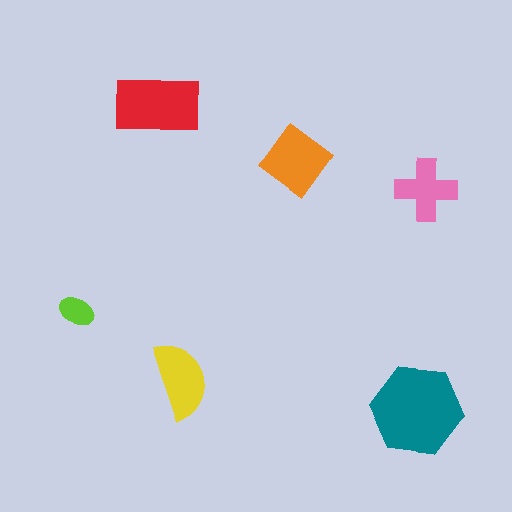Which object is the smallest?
The lime ellipse.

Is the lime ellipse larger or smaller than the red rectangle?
Smaller.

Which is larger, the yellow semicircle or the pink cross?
The yellow semicircle.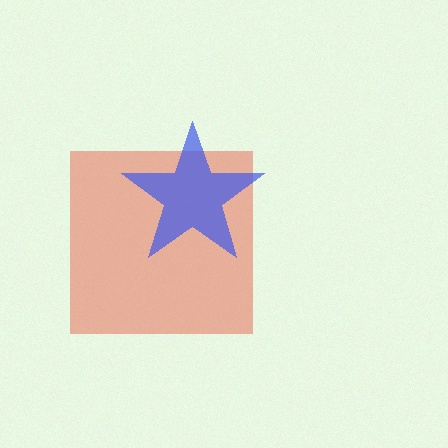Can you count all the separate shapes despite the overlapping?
Yes, there are 2 separate shapes.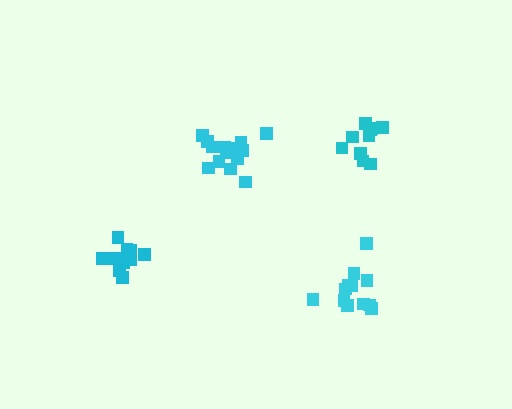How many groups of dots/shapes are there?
There are 4 groups.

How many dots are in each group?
Group 1: 11 dots, Group 2: 10 dots, Group 3: 12 dots, Group 4: 15 dots (48 total).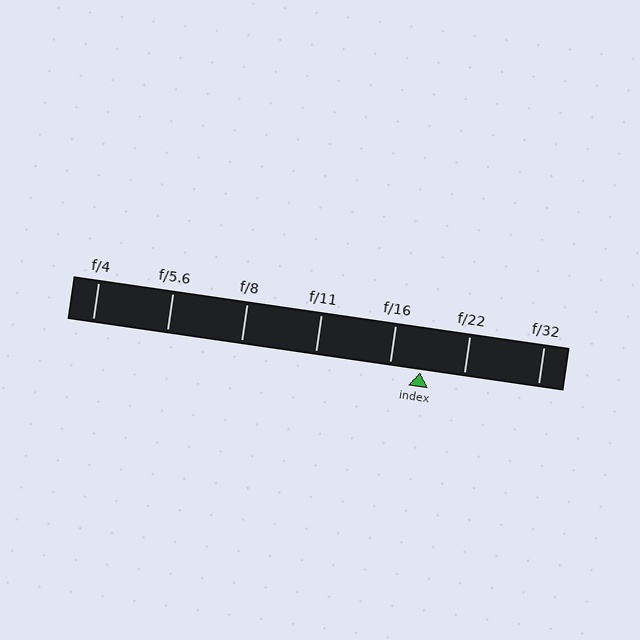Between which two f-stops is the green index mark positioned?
The index mark is between f/16 and f/22.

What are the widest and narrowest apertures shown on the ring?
The widest aperture shown is f/4 and the narrowest is f/32.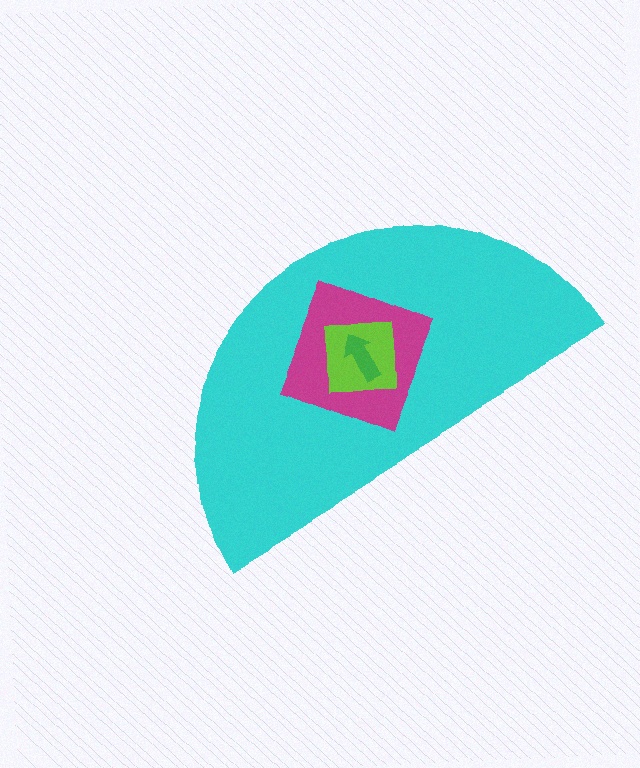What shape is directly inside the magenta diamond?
The lime square.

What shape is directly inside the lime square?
The green arrow.